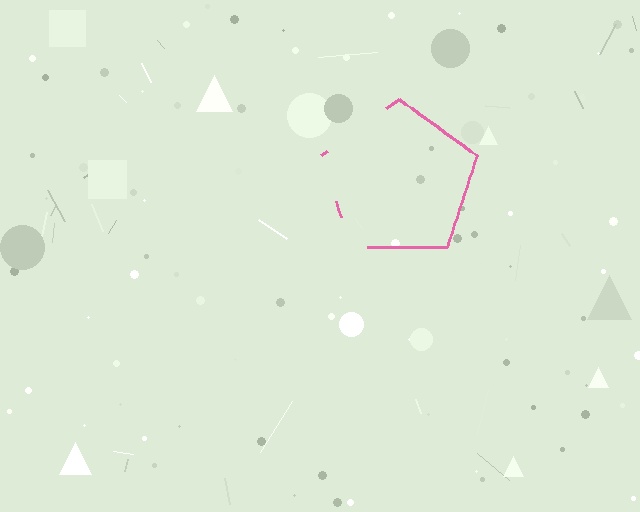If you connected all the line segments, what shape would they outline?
They would outline a pentagon.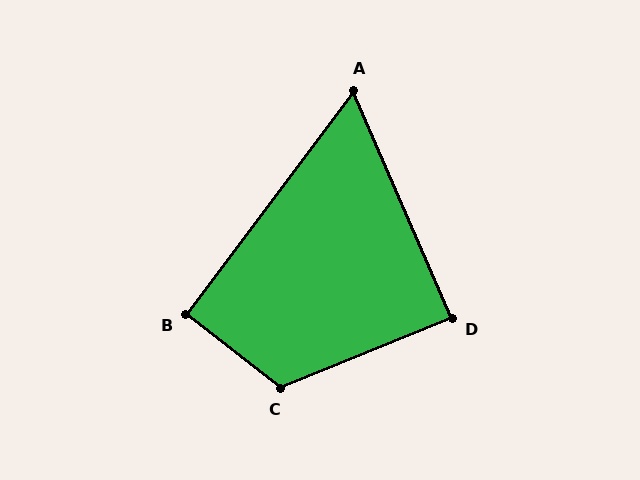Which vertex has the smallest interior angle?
A, at approximately 60 degrees.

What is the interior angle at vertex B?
Approximately 91 degrees (approximately right).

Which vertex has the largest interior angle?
C, at approximately 120 degrees.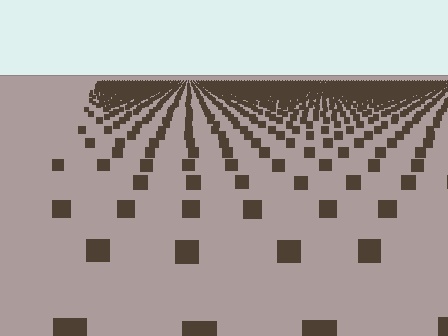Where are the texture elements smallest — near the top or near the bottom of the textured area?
Near the top.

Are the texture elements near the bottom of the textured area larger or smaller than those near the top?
Larger. Near the bottom, elements are closer to the viewer and appear at a bigger on-screen size.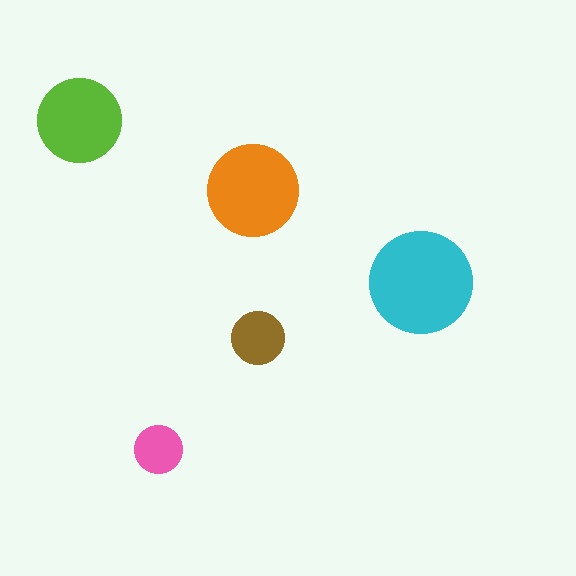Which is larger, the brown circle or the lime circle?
The lime one.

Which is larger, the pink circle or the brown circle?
The brown one.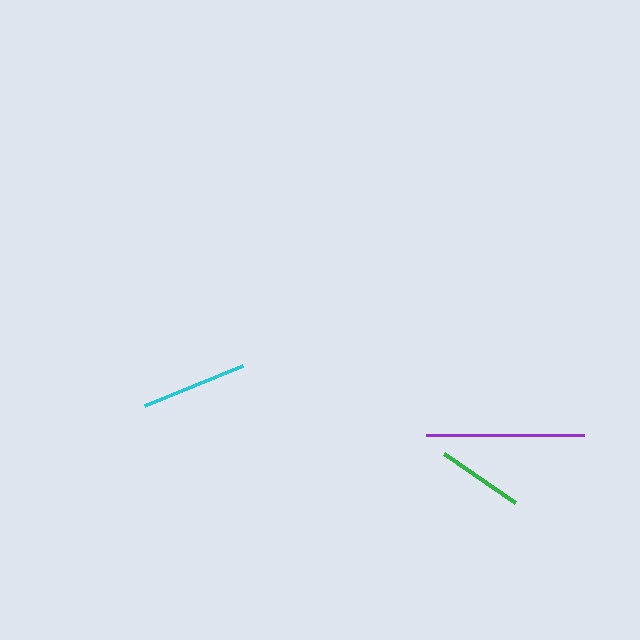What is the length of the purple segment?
The purple segment is approximately 158 pixels long.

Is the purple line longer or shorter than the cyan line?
The purple line is longer than the cyan line.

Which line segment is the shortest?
The green line is the shortest at approximately 87 pixels.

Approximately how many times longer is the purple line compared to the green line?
The purple line is approximately 1.8 times the length of the green line.